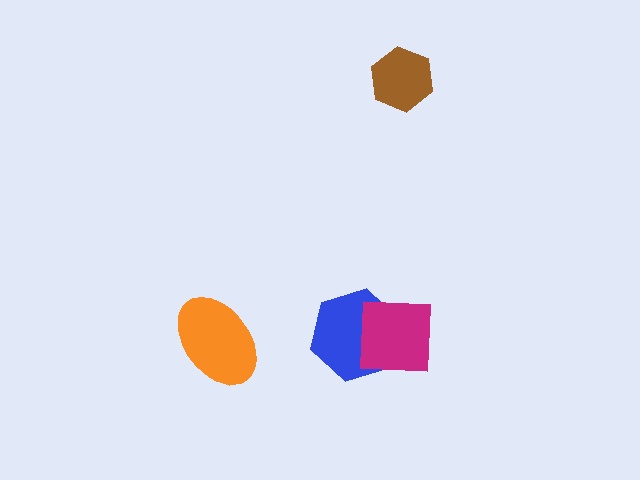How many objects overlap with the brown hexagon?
0 objects overlap with the brown hexagon.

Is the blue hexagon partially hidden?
Yes, it is partially covered by another shape.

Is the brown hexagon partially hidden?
No, no other shape covers it.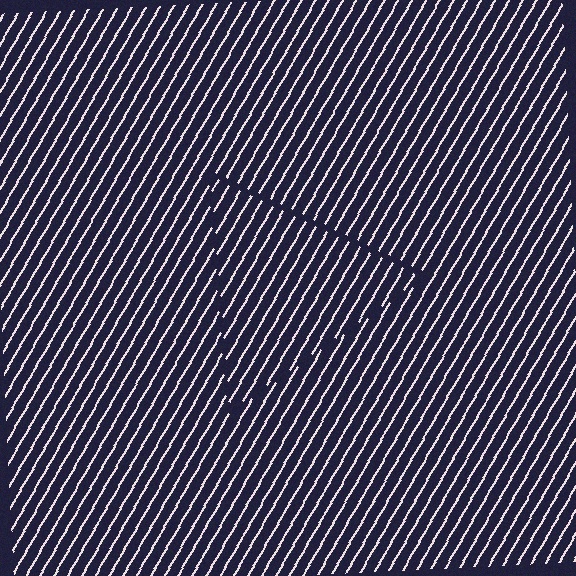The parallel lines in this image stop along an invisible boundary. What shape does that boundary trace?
An illusory triangle. The interior of the shape contains the same grating, shifted by half a period — the contour is defined by the phase discontinuity where line-ends from the inner and outer gratings abut.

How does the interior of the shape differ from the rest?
The interior of the shape contains the same grating, shifted by half a period — the contour is defined by the phase discontinuity where line-ends from the inner and outer gratings abut.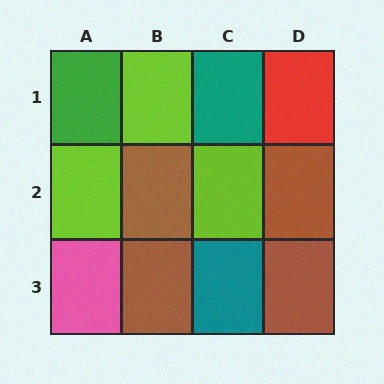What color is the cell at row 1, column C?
Teal.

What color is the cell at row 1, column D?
Red.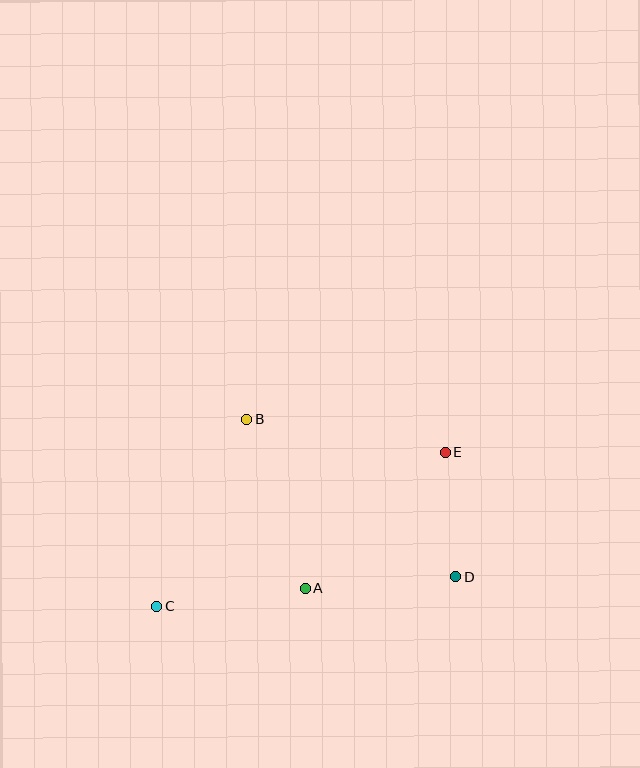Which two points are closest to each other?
Points D and E are closest to each other.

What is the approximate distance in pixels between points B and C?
The distance between B and C is approximately 207 pixels.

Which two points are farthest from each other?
Points C and E are farthest from each other.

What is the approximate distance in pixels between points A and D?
The distance between A and D is approximately 151 pixels.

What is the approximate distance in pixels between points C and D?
The distance between C and D is approximately 300 pixels.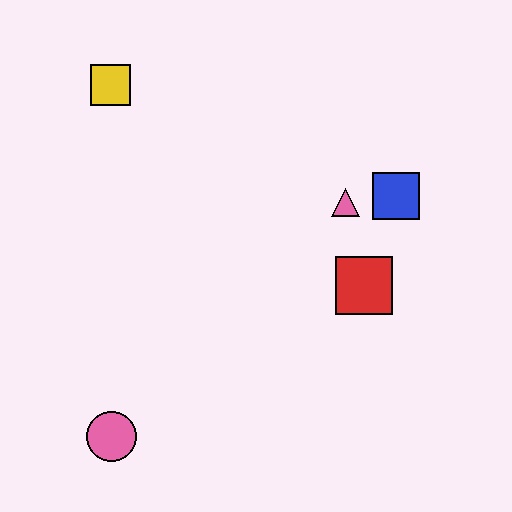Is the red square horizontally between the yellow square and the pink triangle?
No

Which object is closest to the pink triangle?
The blue square is closest to the pink triangle.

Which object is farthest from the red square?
The yellow square is farthest from the red square.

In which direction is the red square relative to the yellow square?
The red square is to the right of the yellow square.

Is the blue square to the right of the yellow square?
Yes